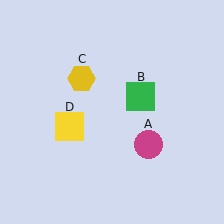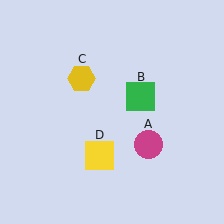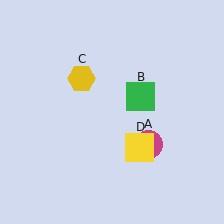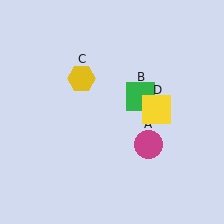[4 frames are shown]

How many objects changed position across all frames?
1 object changed position: yellow square (object D).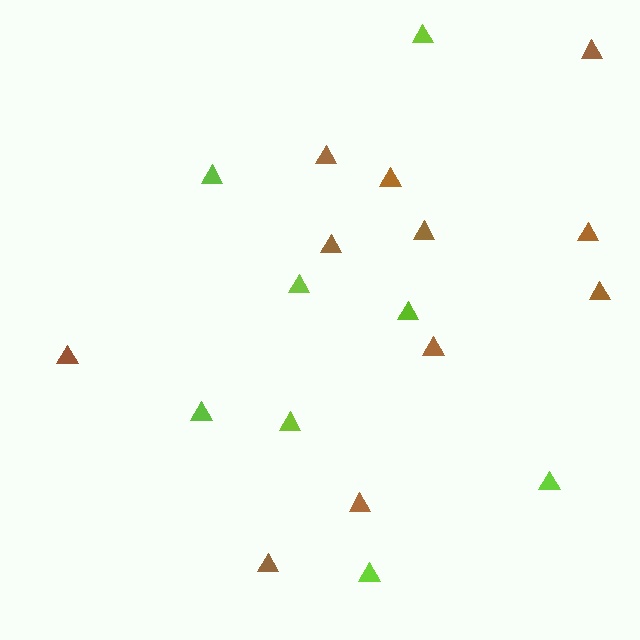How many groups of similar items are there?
There are 2 groups: one group of lime triangles (8) and one group of brown triangles (11).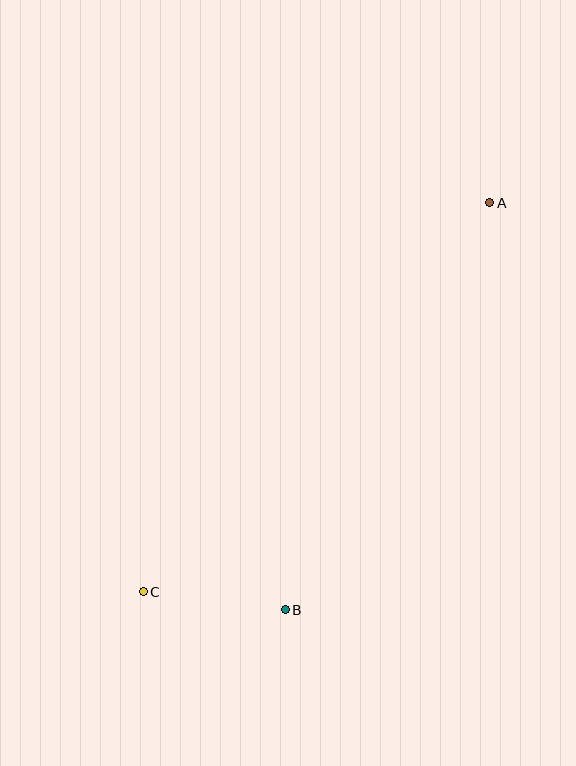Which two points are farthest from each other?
Points A and C are farthest from each other.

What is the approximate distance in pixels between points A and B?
The distance between A and B is approximately 456 pixels.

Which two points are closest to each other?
Points B and C are closest to each other.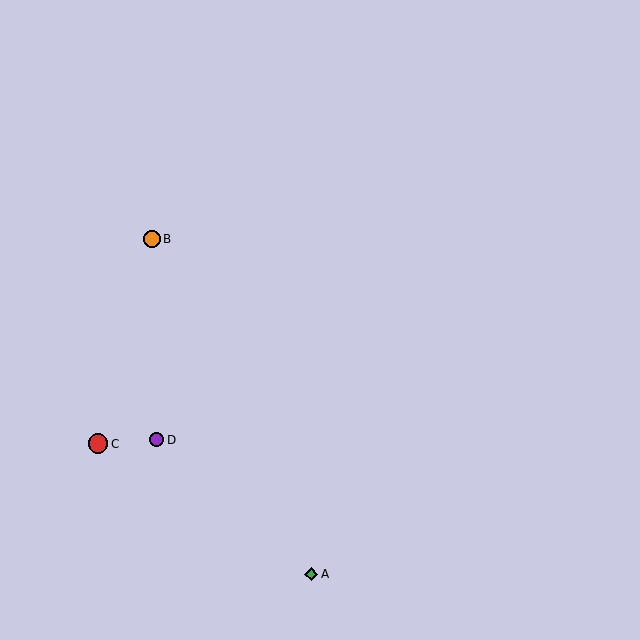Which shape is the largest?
The red circle (labeled C) is the largest.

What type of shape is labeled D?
Shape D is a purple circle.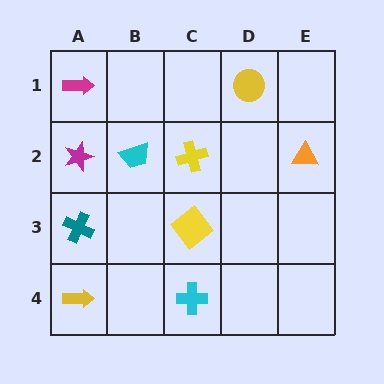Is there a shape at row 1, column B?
No, that cell is empty.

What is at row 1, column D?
A yellow circle.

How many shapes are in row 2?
4 shapes.